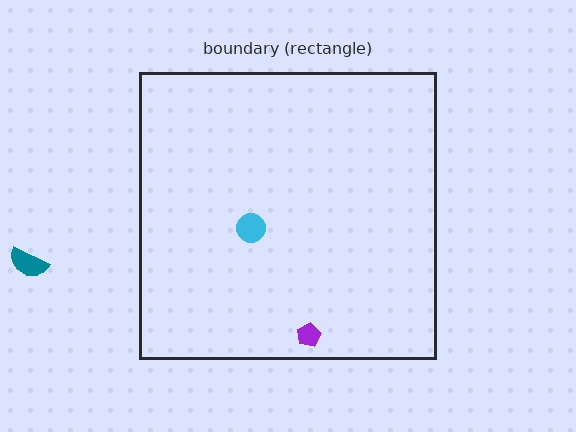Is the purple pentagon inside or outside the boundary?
Inside.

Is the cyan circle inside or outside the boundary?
Inside.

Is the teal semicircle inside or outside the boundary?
Outside.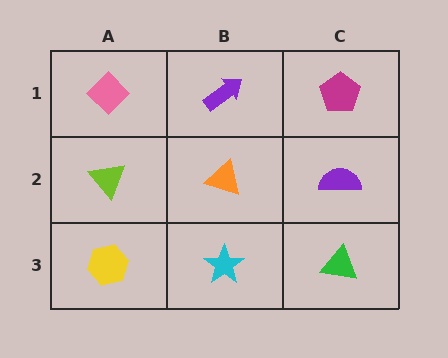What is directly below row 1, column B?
An orange triangle.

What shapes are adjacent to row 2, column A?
A pink diamond (row 1, column A), a yellow hexagon (row 3, column A), an orange triangle (row 2, column B).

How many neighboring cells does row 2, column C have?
3.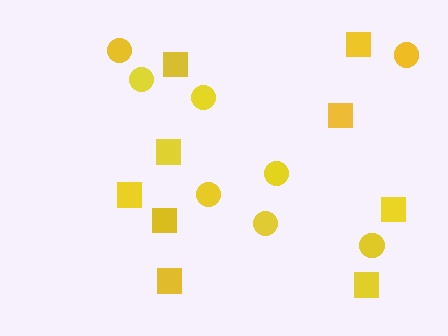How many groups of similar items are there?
There are 2 groups: one group of squares (9) and one group of circles (8).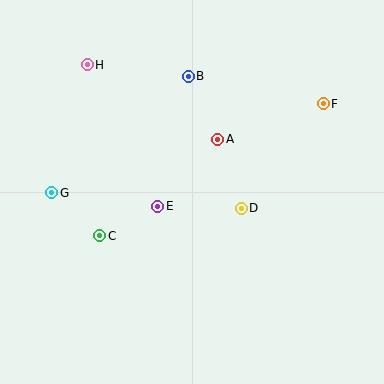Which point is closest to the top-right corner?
Point F is closest to the top-right corner.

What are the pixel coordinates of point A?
Point A is at (218, 139).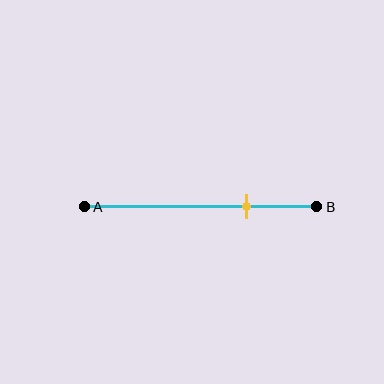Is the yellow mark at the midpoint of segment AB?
No, the mark is at about 70% from A, not at the 50% midpoint.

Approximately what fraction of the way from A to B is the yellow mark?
The yellow mark is approximately 70% of the way from A to B.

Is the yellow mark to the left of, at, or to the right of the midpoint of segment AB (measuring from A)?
The yellow mark is to the right of the midpoint of segment AB.